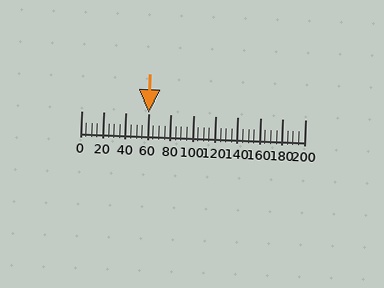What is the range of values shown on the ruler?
The ruler shows values from 0 to 200.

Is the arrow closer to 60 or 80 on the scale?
The arrow is closer to 60.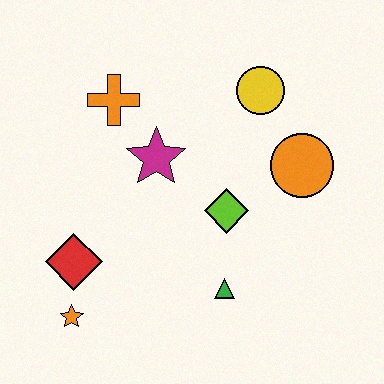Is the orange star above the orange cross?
No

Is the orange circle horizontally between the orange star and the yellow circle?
No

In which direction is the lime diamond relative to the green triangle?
The lime diamond is above the green triangle.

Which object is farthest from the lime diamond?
The orange star is farthest from the lime diamond.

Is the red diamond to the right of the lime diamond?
No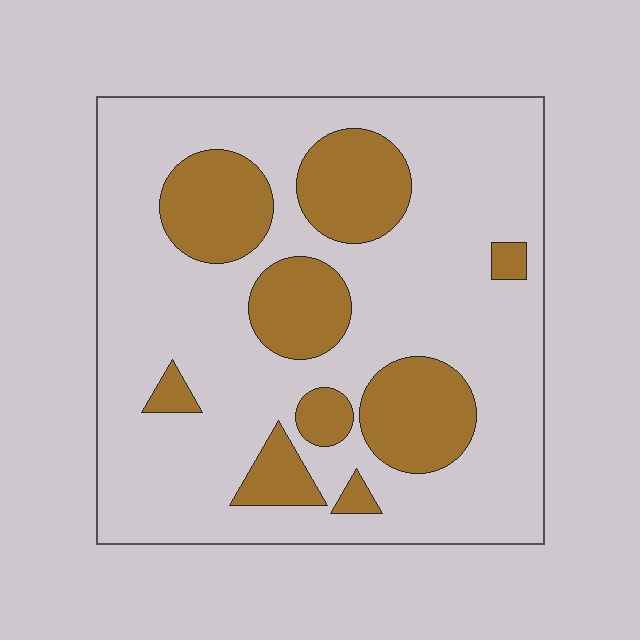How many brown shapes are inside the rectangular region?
9.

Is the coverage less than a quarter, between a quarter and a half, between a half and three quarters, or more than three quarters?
Between a quarter and a half.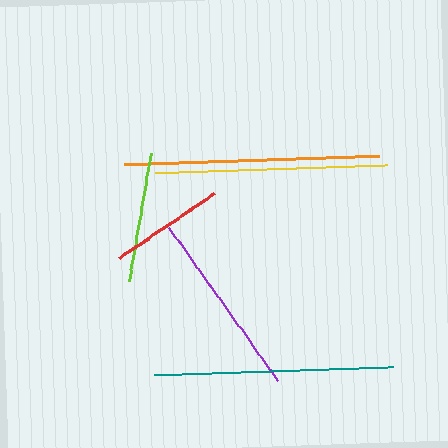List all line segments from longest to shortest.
From longest to shortest: orange, teal, yellow, purple, lime, red.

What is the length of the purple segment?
The purple segment is approximately 188 pixels long.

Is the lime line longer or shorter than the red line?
The lime line is longer than the red line.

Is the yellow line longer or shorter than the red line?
The yellow line is longer than the red line.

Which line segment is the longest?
The orange line is the longest at approximately 255 pixels.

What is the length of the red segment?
The red segment is approximately 115 pixels long.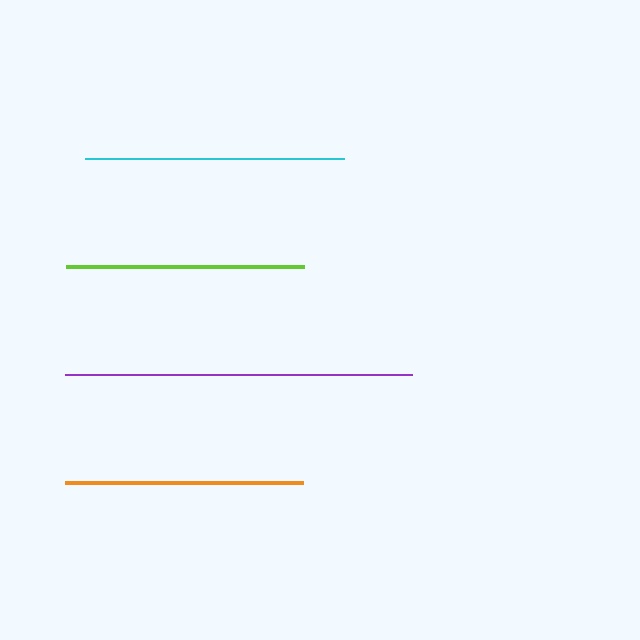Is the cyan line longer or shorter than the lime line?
The cyan line is longer than the lime line.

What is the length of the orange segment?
The orange segment is approximately 238 pixels long.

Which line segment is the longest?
The purple line is the longest at approximately 347 pixels.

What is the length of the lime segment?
The lime segment is approximately 238 pixels long.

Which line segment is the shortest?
The lime line is the shortest at approximately 238 pixels.